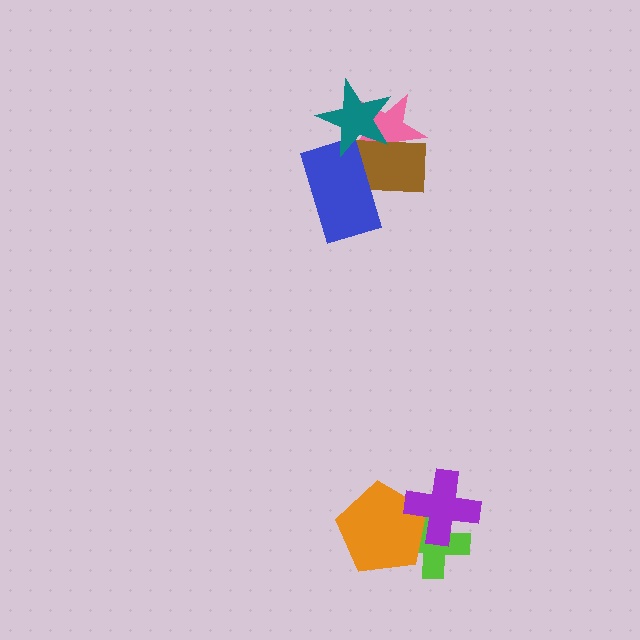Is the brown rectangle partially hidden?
Yes, it is partially covered by another shape.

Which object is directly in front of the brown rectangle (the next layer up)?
The blue rectangle is directly in front of the brown rectangle.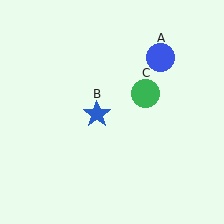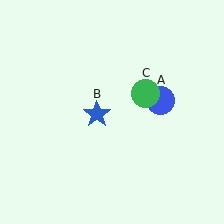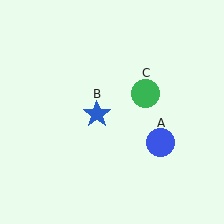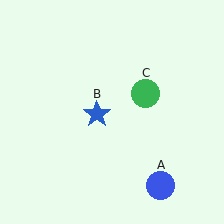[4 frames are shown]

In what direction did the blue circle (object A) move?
The blue circle (object A) moved down.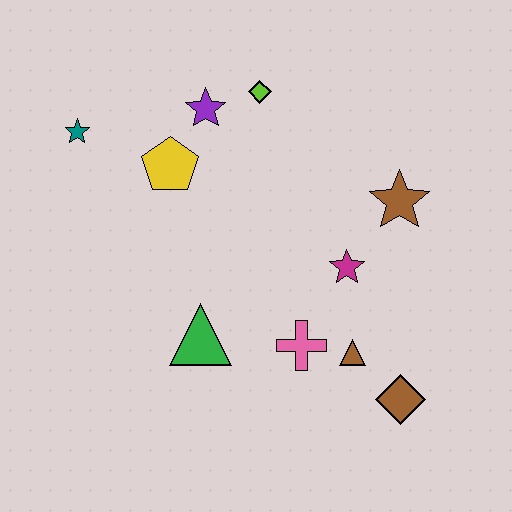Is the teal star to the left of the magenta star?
Yes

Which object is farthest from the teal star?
The brown diamond is farthest from the teal star.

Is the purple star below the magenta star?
No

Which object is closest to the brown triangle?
The pink cross is closest to the brown triangle.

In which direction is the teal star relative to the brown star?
The teal star is to the left of the brown star.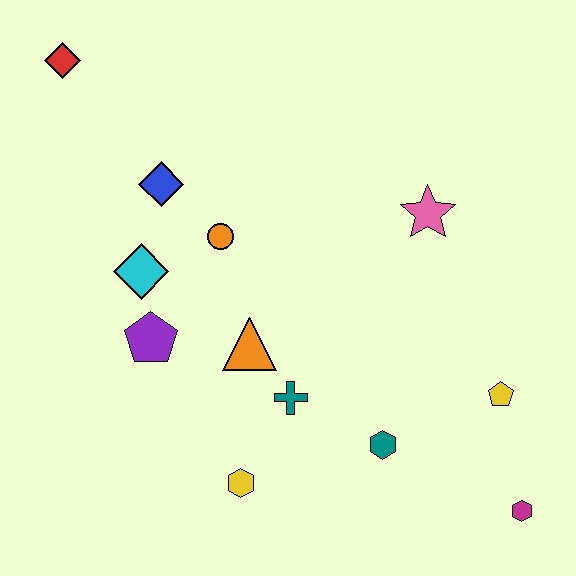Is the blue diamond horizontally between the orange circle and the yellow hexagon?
No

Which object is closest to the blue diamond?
The orange circle is closest to the blue diamond.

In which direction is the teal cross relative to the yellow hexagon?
The teal cross is above the yellow hexagon.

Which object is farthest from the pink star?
The red diamond is farthest from the pink star.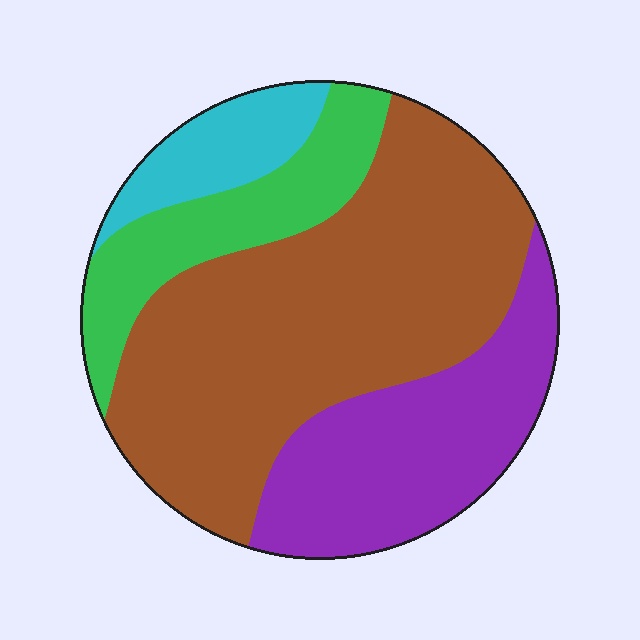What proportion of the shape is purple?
Purple takes up between a sixth and a third of the shape.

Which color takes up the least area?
Cyan, at roughly 10%.